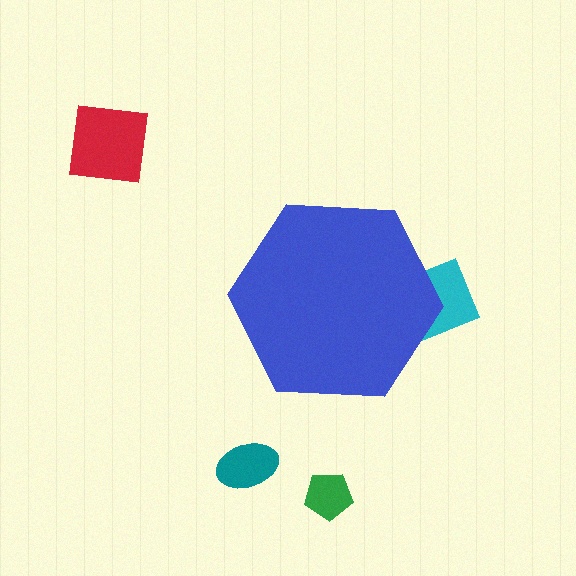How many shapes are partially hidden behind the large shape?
1 shape is partially hidden.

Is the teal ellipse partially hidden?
No, the teal ellipse is fully visible.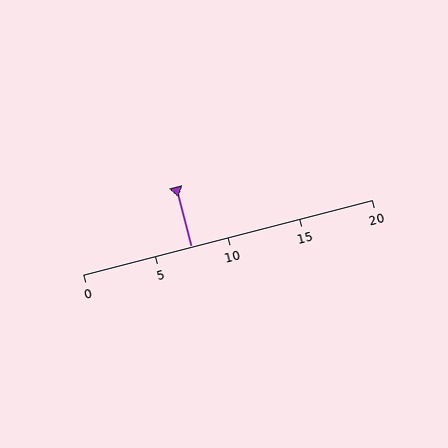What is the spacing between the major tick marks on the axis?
The major ticks are spaced 5 apart.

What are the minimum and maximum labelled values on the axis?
The axis runs from 0 to 20.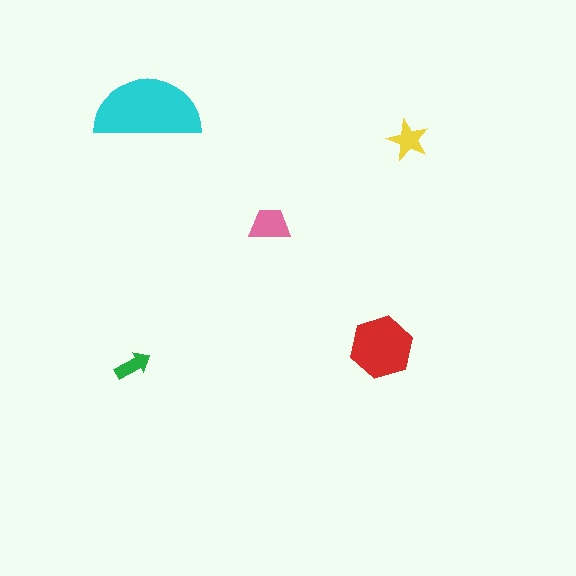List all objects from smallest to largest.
The green arrow, the yellow star, the pink trapezoid, the red hexagon, the cyan semicircle.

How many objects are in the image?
There are 5 objects in the image.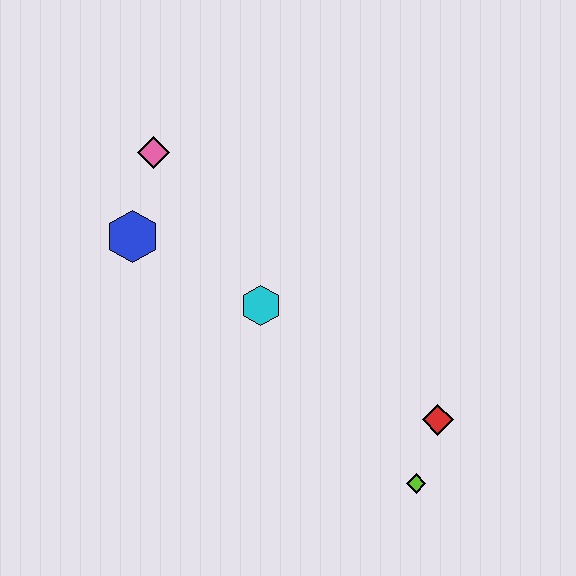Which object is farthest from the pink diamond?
The lime diamond is farthest from the pink diamond.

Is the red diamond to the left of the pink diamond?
No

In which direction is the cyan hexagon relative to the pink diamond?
The cyan hexagon is below the pink diamond.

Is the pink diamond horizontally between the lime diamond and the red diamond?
No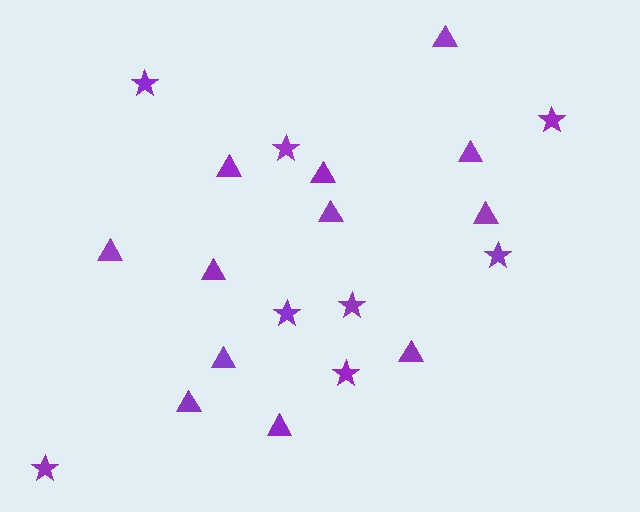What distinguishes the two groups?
There are 2 groups: one group of triangles (12) and one group of stars (8).